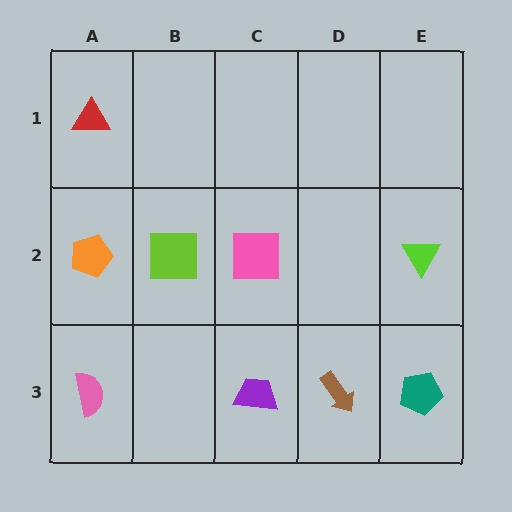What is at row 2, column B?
A lime square.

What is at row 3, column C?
A purple trapezoid.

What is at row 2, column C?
A pink square.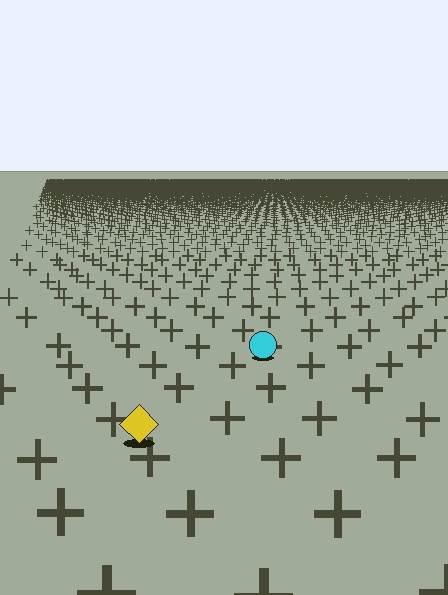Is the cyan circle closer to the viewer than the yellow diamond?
No. The yellow diamond is closer — you can tell from the texture gradient: the ground texture is coarser near it.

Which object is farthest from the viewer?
The cyan circle is farthest from the viewer. It appears smaller and the ground texture around it is denser.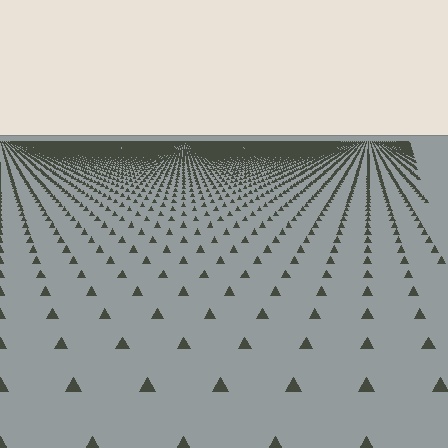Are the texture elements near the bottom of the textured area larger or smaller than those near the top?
Larger. Near the bottom, elements are closer to the viewer and appear at a bigger on-screen size.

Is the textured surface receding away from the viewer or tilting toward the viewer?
The surface is receding away from the viewer. Texture elements get smaller and denser toward the top.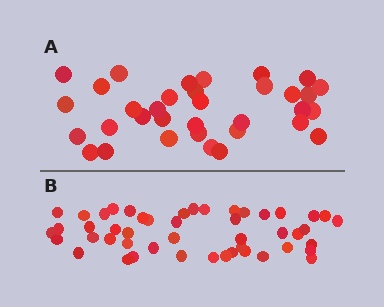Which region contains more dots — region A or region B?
Region B (the bottom region) has more dots.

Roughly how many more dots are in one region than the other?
Region B has approximately 15 more dots than region A.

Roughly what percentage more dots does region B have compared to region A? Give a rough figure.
About 40% more.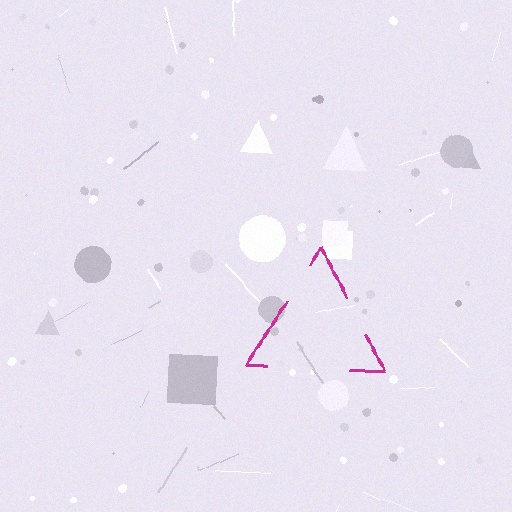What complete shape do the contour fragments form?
The contour fragments form a triangle.